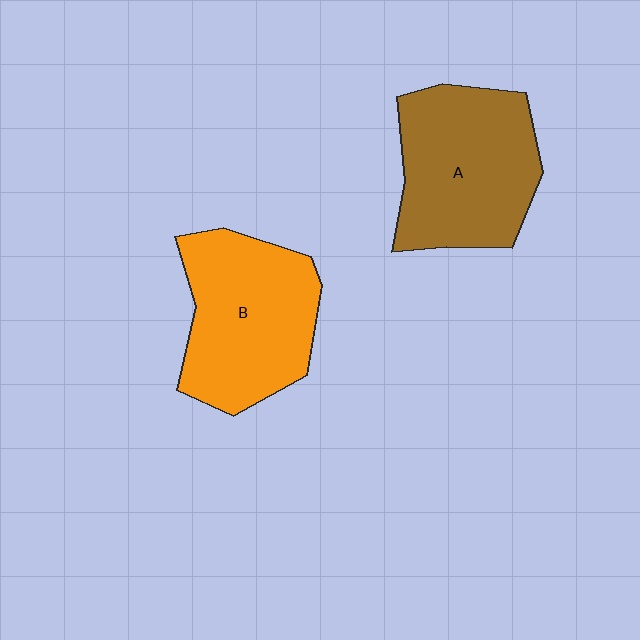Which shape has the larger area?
Shape A (brown).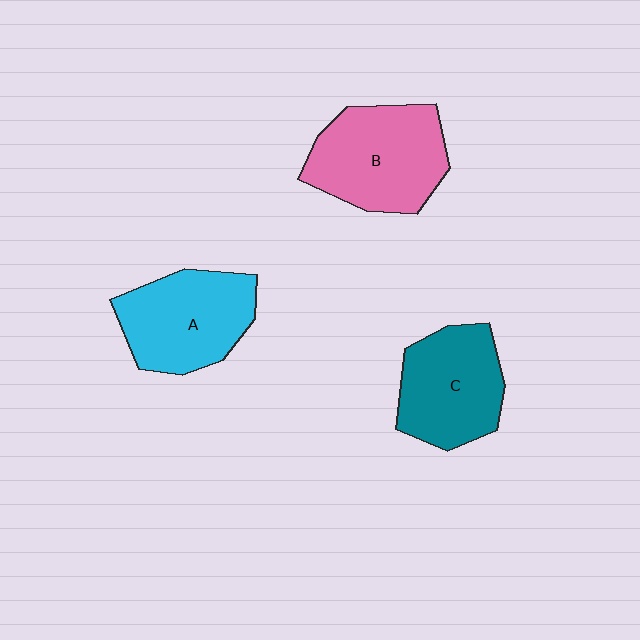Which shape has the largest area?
Shape B (pink).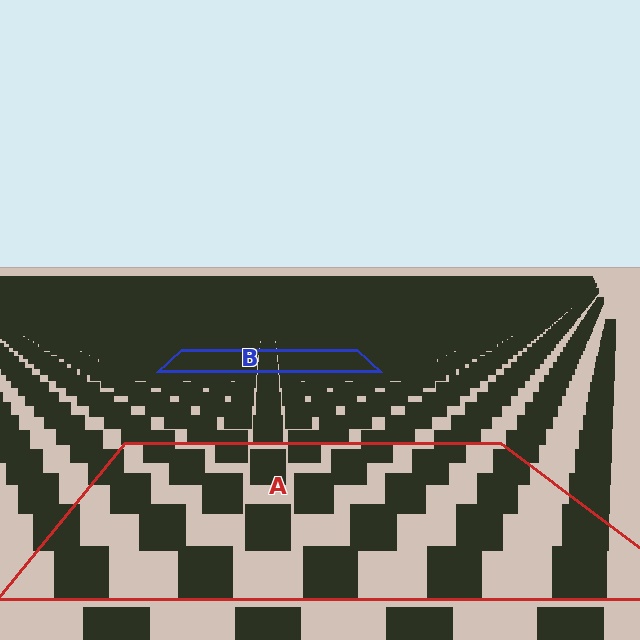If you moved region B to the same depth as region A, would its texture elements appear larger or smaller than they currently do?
They would appear larger. At a closer depth, the same texture elements are projected at a bigger on-screen size.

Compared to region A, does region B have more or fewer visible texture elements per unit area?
Region B has more texture elements per unit area — they are packed more densely because it is farther away.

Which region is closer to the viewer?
Region A is closer. The texture elements there are larger and more spread out.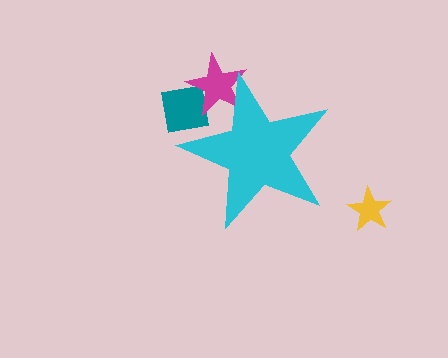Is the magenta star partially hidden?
Yes, the magenta star is partially hidden behind the cyan star.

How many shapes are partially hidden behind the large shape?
2 shapes are partially hidden.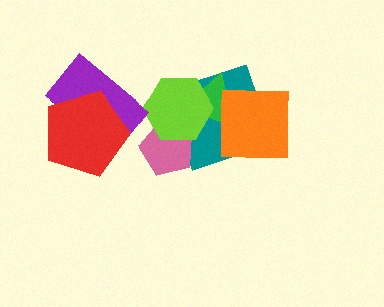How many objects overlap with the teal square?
4 objects overlap with the teal square.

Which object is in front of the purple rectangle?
The red pentagon is in front of the purple rectangle.